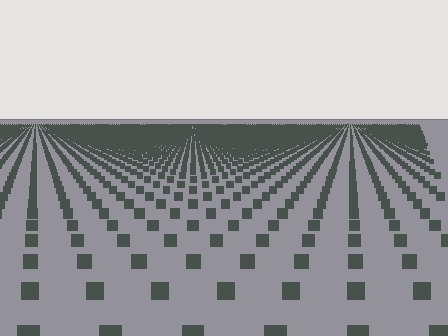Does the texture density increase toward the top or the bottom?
Density increases toward the top.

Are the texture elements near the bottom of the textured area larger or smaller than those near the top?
Larger. Near the bottom, elements are closer to the viewer and appear at a bigger on-screen size.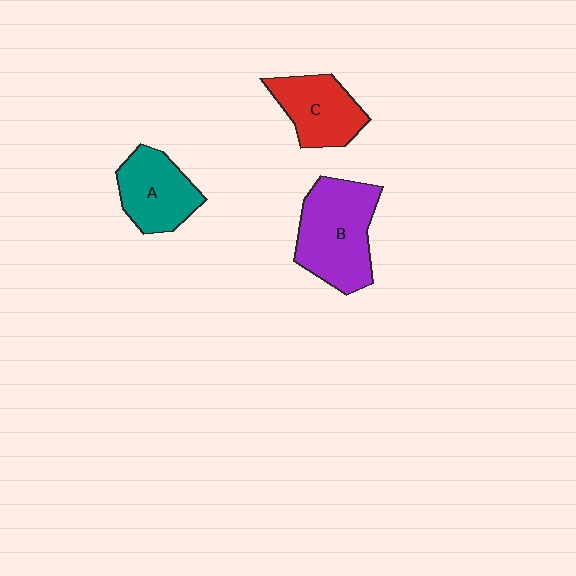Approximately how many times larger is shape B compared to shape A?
Approximately 1.4 times.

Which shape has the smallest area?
Shape C (red).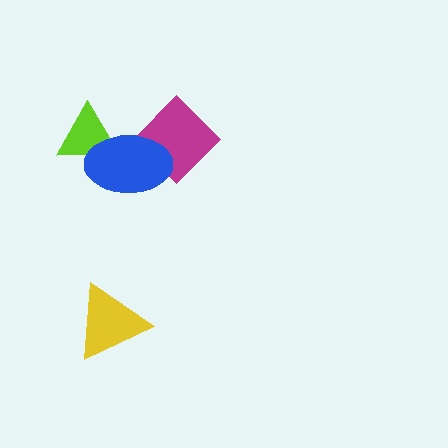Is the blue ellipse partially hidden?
No, no other shape covers it.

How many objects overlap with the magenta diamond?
1 object overlaps with the magenta diamond.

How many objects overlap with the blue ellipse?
2 objects overlap with the blue ellipse.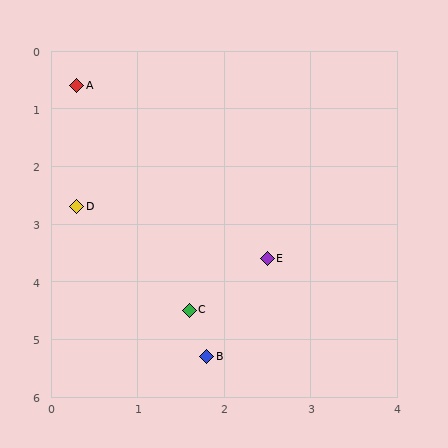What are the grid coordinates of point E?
Point E is at approximately (2.5, 3.6).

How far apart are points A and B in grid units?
Points A and B are about 4.9 grid units apart.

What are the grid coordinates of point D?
Point D is at approximately (0.3, 2.7).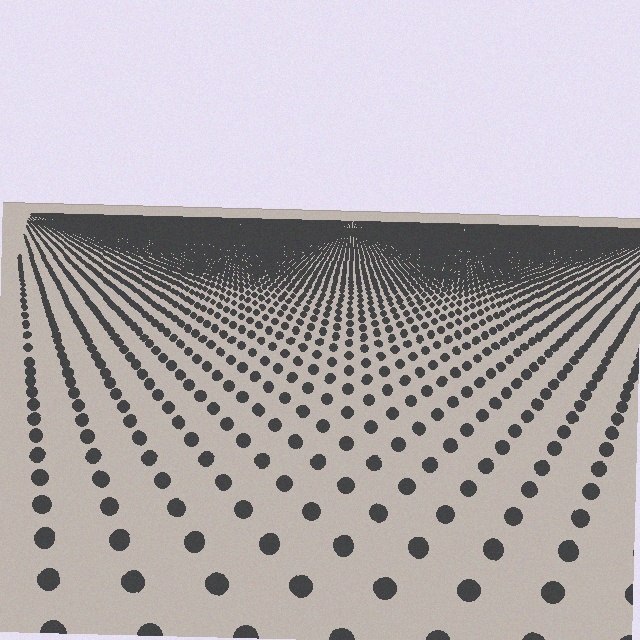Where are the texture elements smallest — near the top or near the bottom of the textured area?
Near the top.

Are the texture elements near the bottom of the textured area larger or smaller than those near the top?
Larger. Near the bottom, elements are closer to the viewer and appear at a bigger on-screen size.